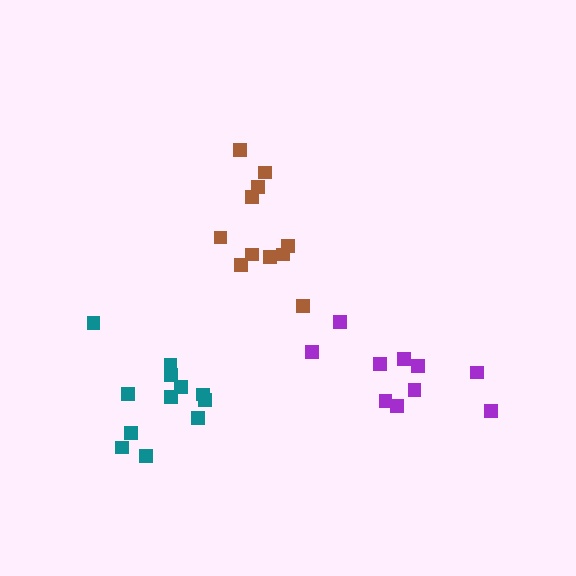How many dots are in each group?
Group 1: 11 dots, Group 2: 10 dots, Group 3: 12 dots (33 total).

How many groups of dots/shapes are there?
There are 3 groups.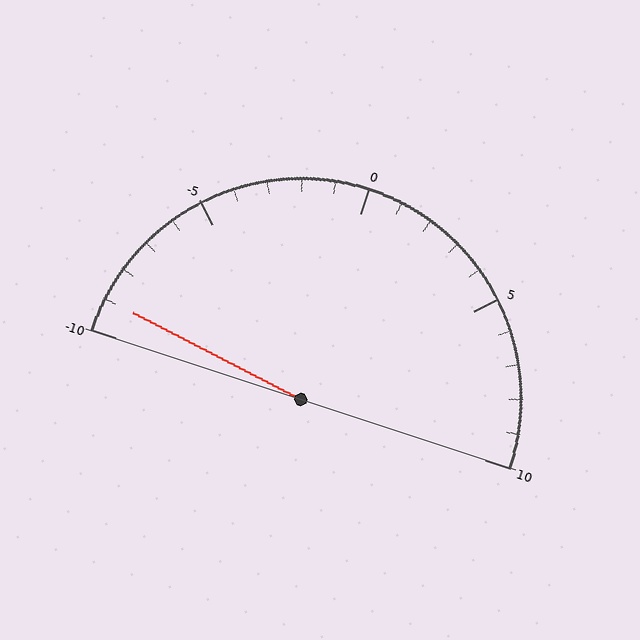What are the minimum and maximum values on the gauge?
The gauge ranges from -10 to 10.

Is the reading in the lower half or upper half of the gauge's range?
The reading is in the lower half of the range (-10 to 10).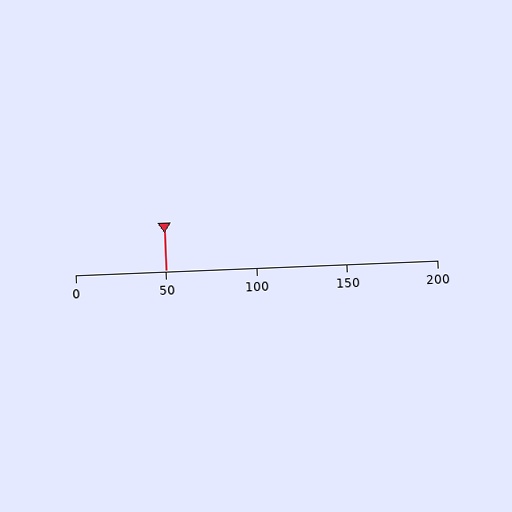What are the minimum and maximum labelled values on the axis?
The axis runs from 0 to 200.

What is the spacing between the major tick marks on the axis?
The major ticks are spaced 50 apart.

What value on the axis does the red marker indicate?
The marker indicates approximately 50.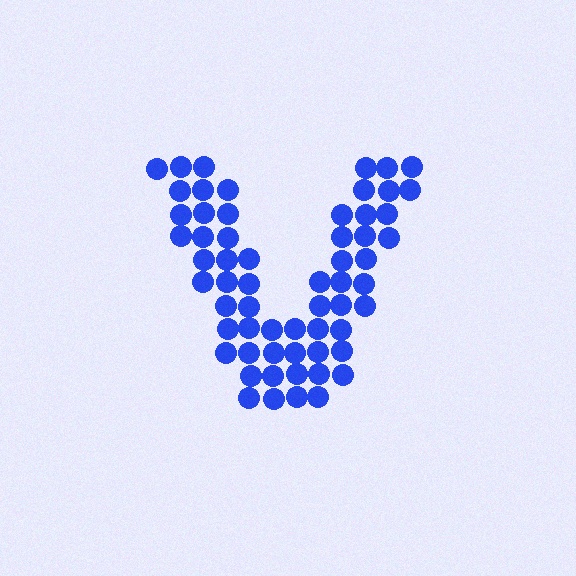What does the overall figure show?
The overall figure shows the letter V.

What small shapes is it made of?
It is made of small circles.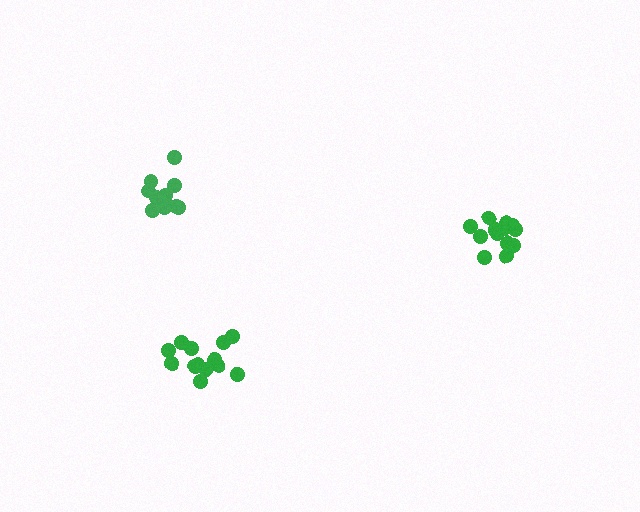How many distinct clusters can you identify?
There are 3 distinct clusters.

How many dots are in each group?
Group 1: 12 dots, Group 2: 13 dots, Group 3: 14 dots (39 total).